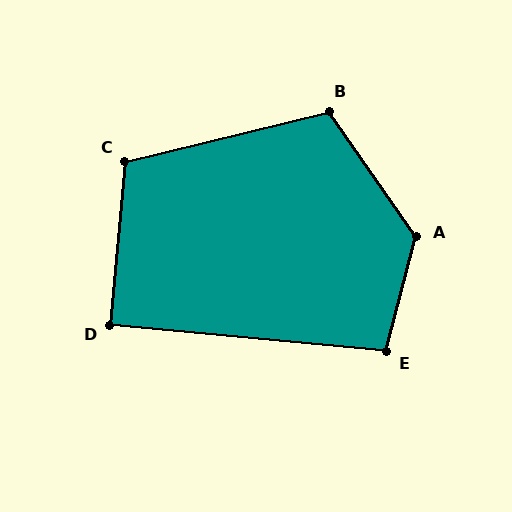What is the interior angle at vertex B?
Approximately 111 degrees (obtuse).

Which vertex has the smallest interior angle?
D, at approximately 90 degrees.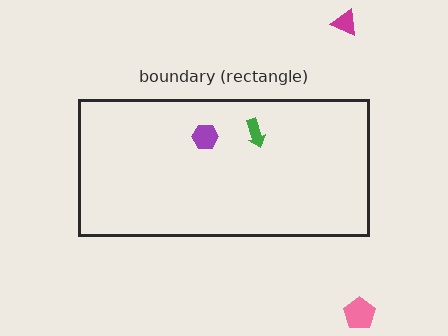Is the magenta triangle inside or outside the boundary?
Outside.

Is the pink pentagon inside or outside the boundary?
Outside.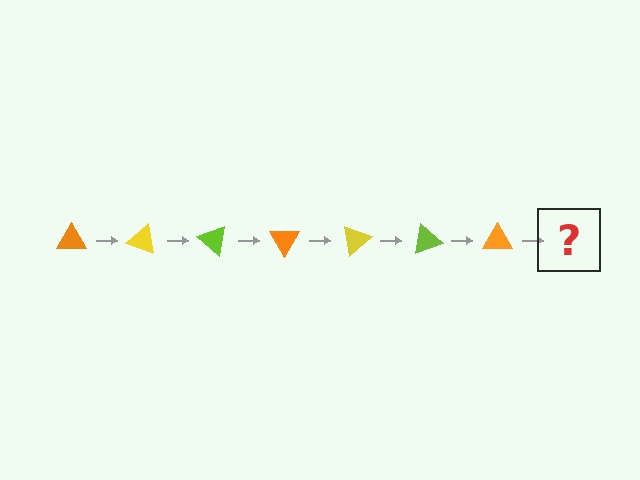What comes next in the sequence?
The next element should be a yellow triangle, rotated 140 degrees from the start.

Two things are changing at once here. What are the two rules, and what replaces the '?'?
The two rules are that it rotates 20 degrees each step and the color cycles through orange, yellow, and lime. The '?' should be a yellow triangle, rotated 140 degrees from the start.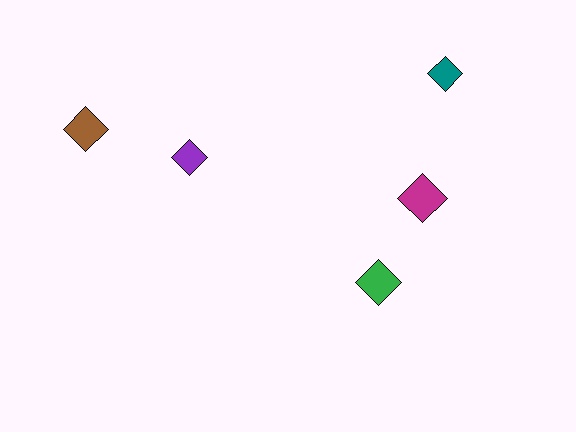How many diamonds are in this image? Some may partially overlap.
There are 5 diamonds.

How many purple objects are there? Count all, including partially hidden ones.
There is 1 purple object.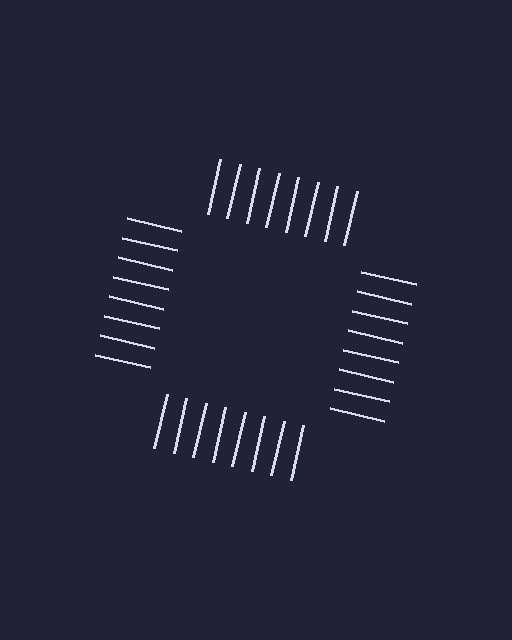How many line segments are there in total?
32 — 8 along each of the 4 edges.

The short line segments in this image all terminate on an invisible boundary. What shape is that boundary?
An illusory square — the line segments terminate on its edges but no continuous stroke is drawn.